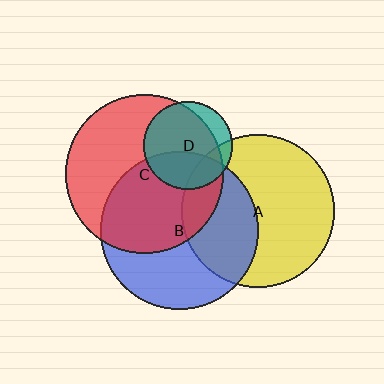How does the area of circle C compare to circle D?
Approximately 3.2 times.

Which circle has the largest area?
Circle C (red).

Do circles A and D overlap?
Yes.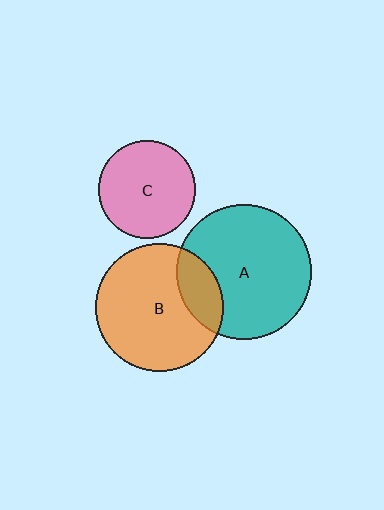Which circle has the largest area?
Circle A (teal).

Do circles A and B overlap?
Yes.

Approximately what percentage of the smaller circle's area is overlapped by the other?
Approximately 20%.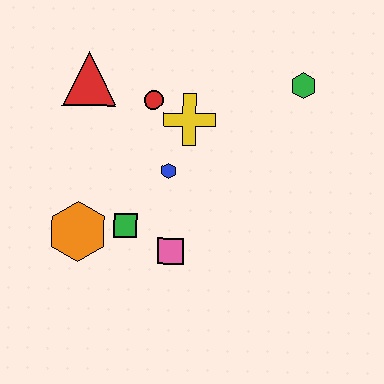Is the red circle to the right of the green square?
Yes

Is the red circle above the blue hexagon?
Yes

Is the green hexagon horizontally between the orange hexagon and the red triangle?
No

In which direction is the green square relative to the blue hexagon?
The green square is below the blue hexagon.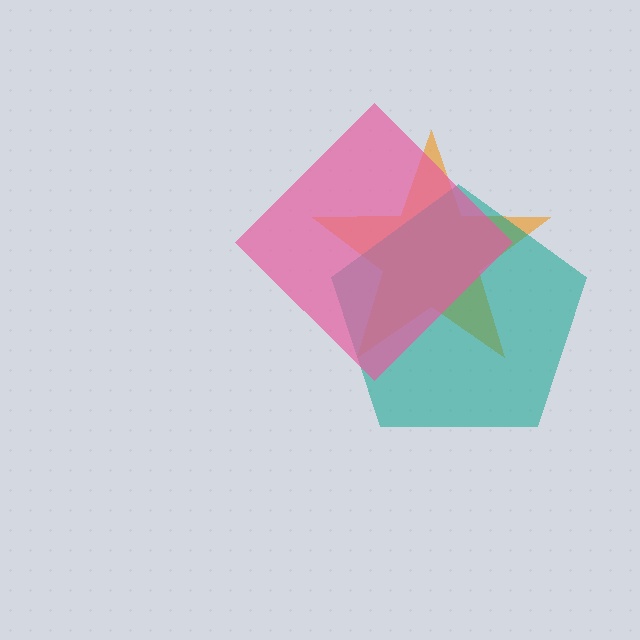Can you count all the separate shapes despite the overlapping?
Yes, there are 3 separate shapes.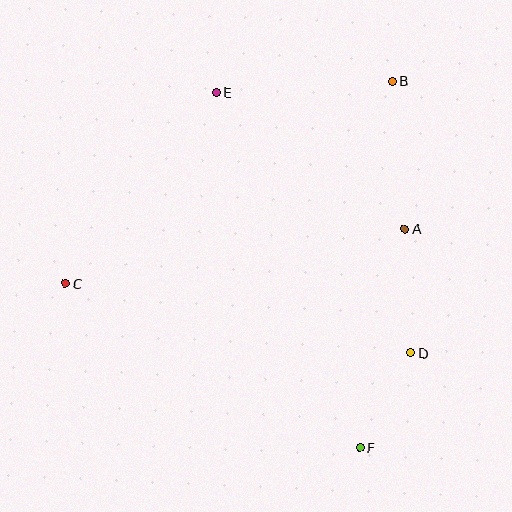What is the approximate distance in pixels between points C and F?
The distance between C and F is approximately 337 pixels.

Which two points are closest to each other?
Points D and F are closest to each other.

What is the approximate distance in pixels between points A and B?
The distance between A and B is approximately 148 pixels.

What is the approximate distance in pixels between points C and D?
The distance between C and D is approximately 352 pixels.